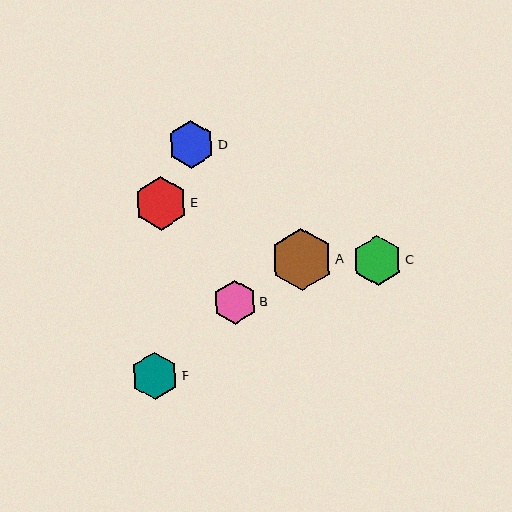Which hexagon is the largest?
Hexagon A is the largest with a size of approximately 62 pixels.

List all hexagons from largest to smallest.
From largest to smallest: A, E, C, F, D, B.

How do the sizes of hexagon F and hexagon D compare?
Hexagon F and hexagon D are approximately the same size.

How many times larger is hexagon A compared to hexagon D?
Hexagon A is approximately 1.3 times the size of hexagon D.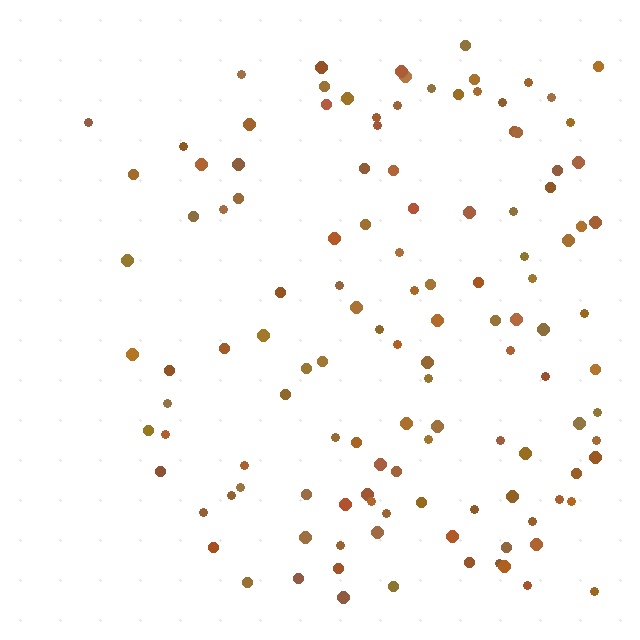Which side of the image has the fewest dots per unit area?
The left.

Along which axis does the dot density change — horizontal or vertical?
Horizontal.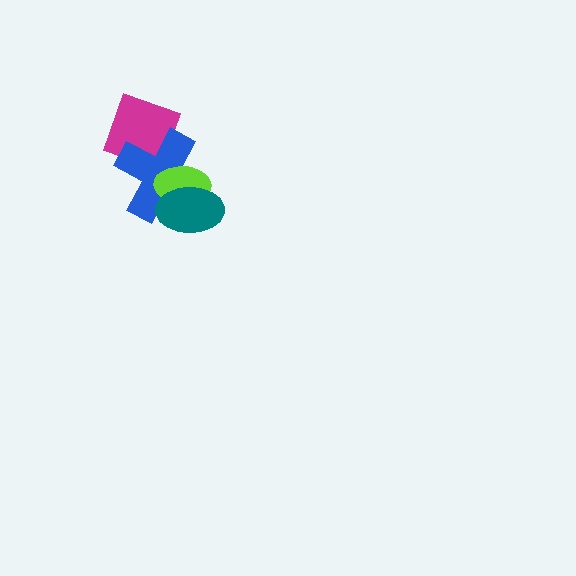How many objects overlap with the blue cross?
3 objects overlap with the blue cross.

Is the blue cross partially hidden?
Yes, it is partially covered by another shape.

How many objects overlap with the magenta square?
1 object overlaps with the magenta square.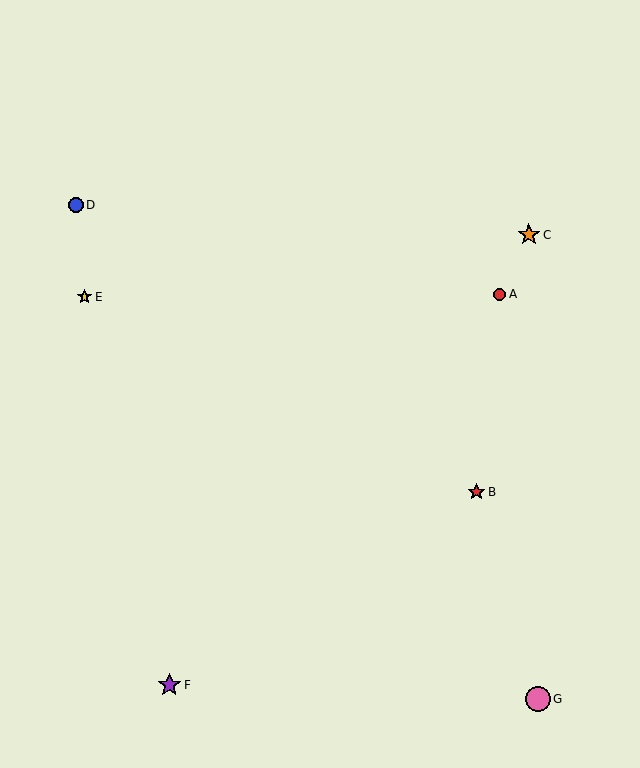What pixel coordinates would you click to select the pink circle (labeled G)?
Click at (538, 699) to select the pink circle G.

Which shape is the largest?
The pink circle (labeled G) is the largest.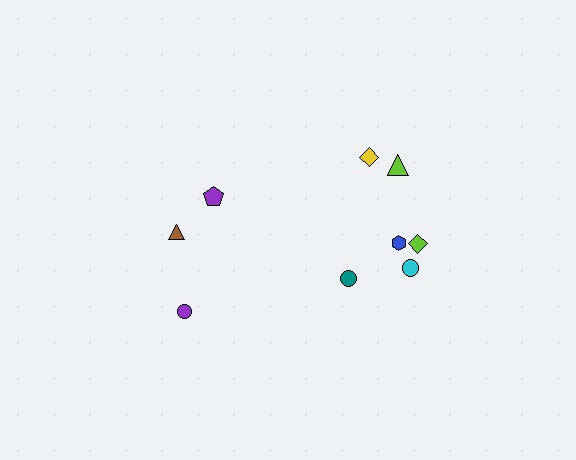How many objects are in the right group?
There are 6 objects.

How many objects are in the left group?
There are 3 objects.